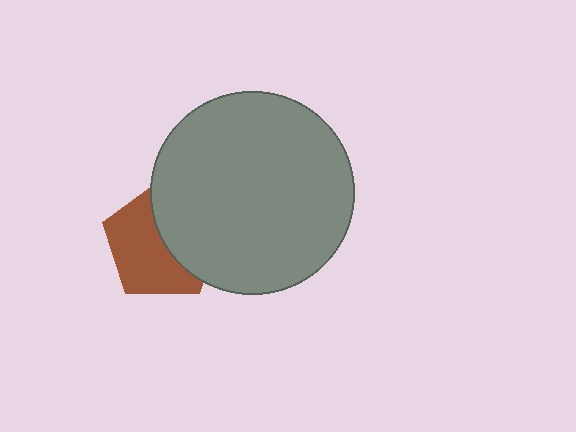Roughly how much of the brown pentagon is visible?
About half of it is visible (roughly 56%).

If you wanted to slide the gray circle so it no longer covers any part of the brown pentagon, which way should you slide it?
Slide it right — that is the most direct way to separate the two shapes.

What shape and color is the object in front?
The object in front is a gray circle.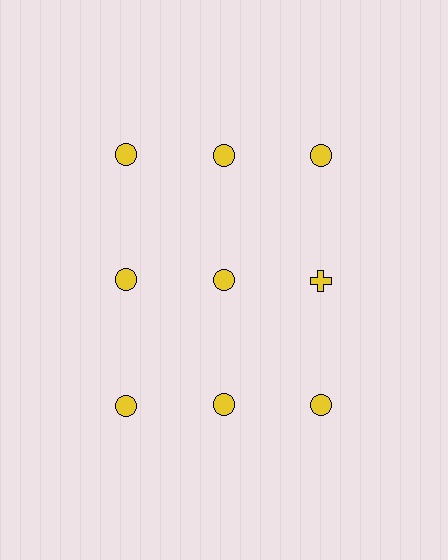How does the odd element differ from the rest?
It has a different shape: cross instead of circle.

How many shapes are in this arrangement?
There are 9 shapes arranged in a grid pattern.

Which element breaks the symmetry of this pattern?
The yellow cross in the second row, center column breaks the symmetry. All other shapes are yellow circles.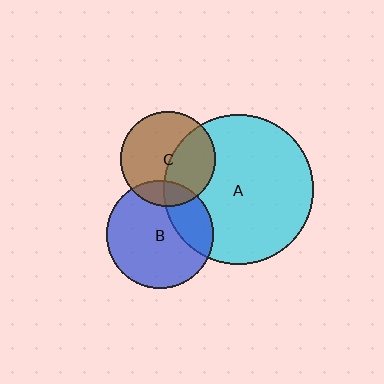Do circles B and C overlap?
Yes.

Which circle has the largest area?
Circle A (cyan).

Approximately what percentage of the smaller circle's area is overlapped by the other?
Approximately 15%.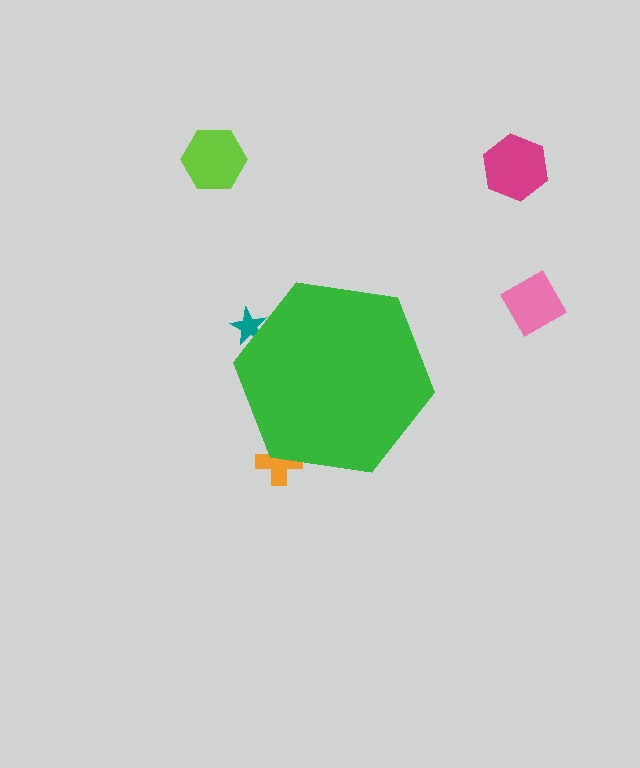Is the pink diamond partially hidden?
No, the pink diamond is fully visible.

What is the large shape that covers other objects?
A green hexagon.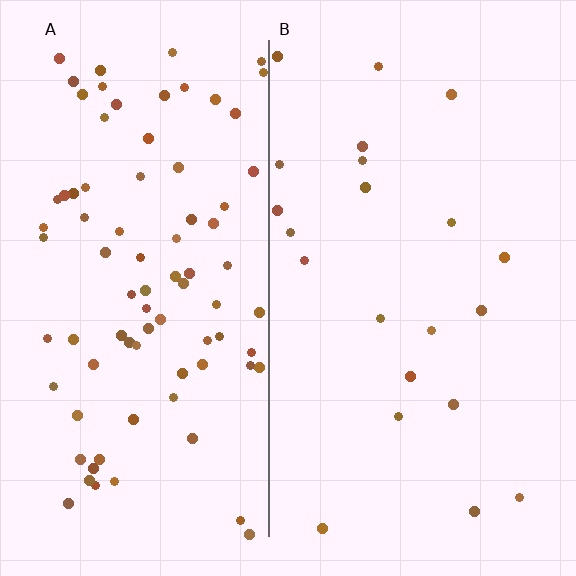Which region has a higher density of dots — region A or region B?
A (the left).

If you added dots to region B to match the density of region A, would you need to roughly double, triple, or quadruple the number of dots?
Approximately quadruple.